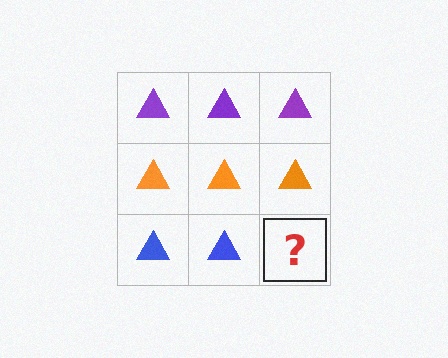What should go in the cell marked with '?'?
The missing cell should contain a blue triangle.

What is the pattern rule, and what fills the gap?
The rule is that each row has a consistent color. The gap should be filled with a blue triangle.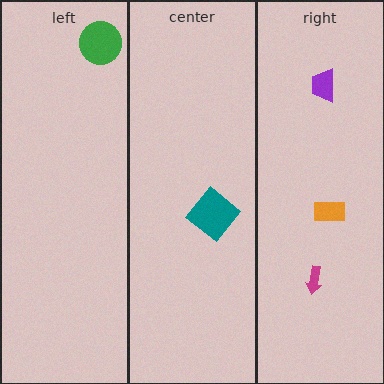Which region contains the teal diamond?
The center region.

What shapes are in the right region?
The orange rectangle, the purple trapezoid, the magenta arrow.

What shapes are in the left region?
The green circle.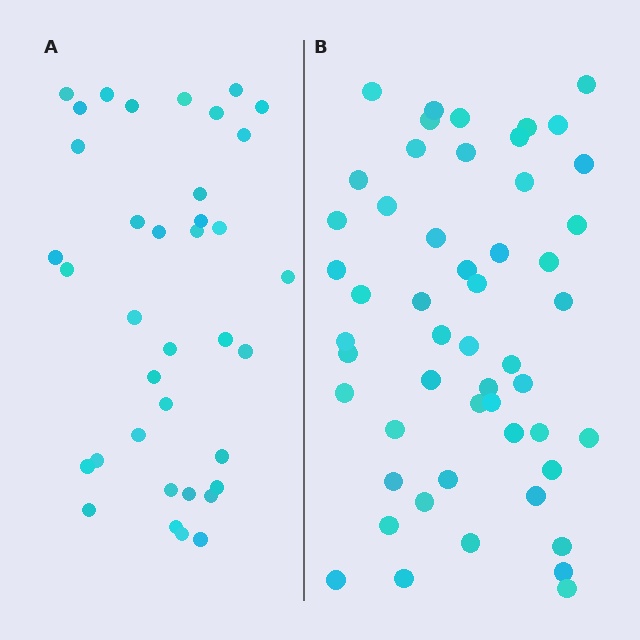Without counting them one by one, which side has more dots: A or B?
Region B (the right region) has more dots.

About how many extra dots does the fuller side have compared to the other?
Region B has approximately 15 more dots than region A.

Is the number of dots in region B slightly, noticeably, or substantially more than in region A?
Region B has noticeably more, but not dramatically so. The ratio is roughly 1.4 to 1.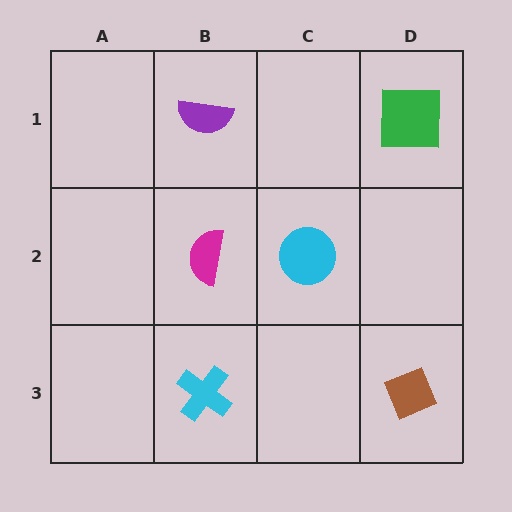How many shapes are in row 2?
2 shapes.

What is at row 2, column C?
A cyan circle.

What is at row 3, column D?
A brown diamond.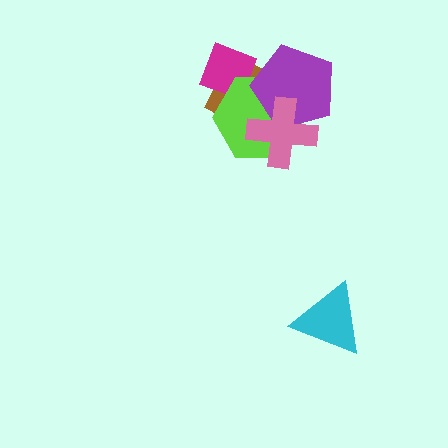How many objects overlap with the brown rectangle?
3 objects overlap with the brown rectangle.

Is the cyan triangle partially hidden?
No, no other shape covers it.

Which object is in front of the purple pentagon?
The pink cross is in front of the purple pentagon.